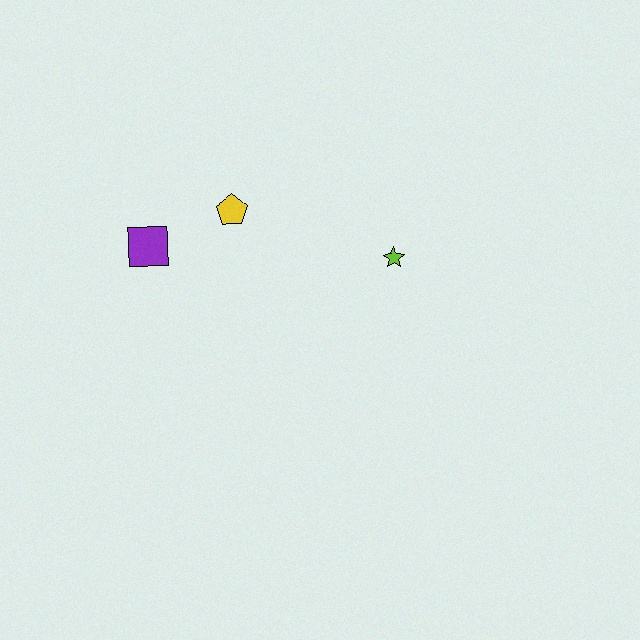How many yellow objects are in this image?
There is 1 yellow object.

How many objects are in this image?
There are 3 objects.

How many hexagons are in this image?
There are no hexagons.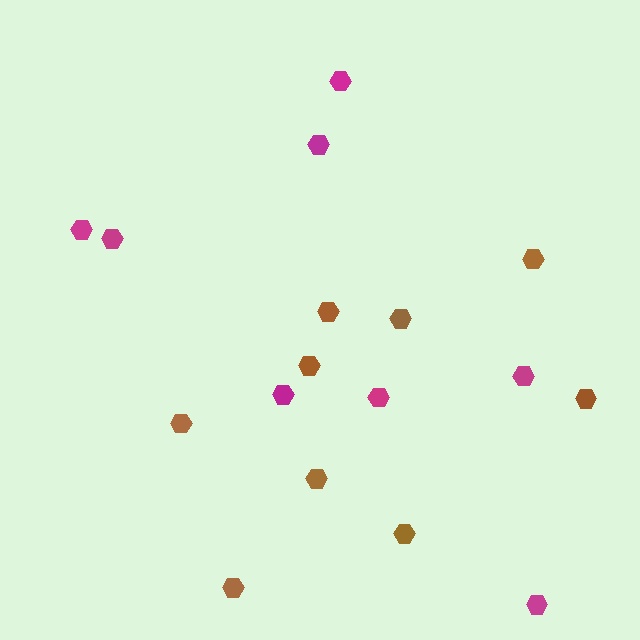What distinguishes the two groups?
There are 2 groups: one group of brown hexagons (9) and one group of magenta hexagons (8).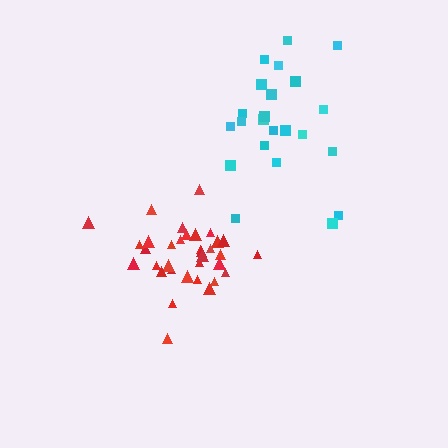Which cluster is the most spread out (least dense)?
Cyan.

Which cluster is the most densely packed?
Red.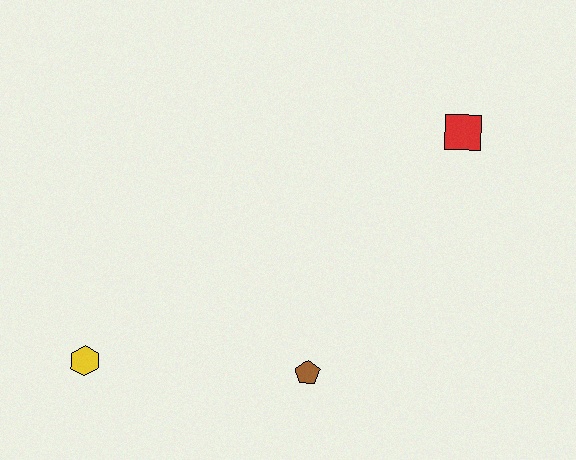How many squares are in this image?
There is 1 square.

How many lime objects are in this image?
There are no lime objects.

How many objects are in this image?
There are 3 objects.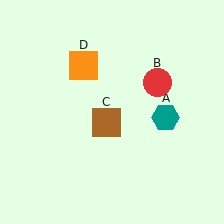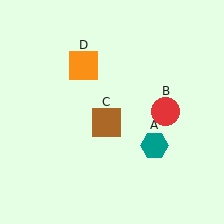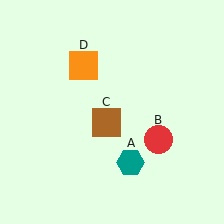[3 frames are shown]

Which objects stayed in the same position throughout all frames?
Brown square (object C) and orange square (object D) remained stationary.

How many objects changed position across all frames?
2 objects changed position: teal hexagon (object A), red circle (object B).